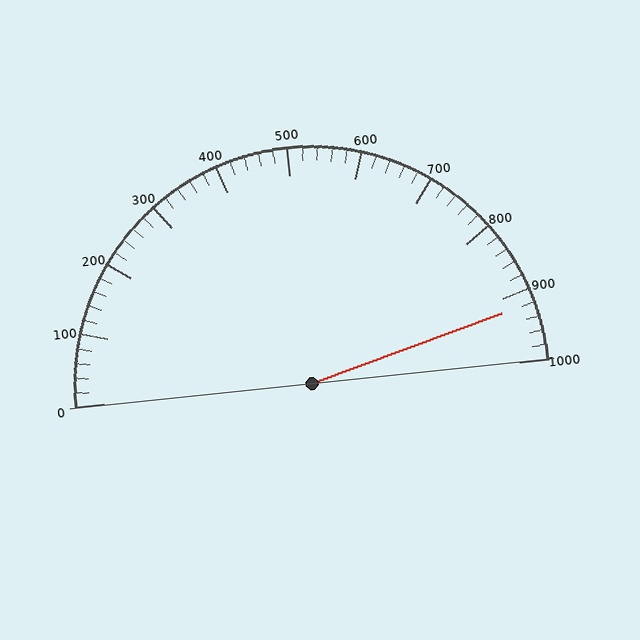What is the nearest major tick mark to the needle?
The nearest major tick mark is 900.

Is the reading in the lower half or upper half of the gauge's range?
The reading is in the upper half of the range (0 to 1000).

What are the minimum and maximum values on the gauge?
The gauge ranges from 0 to 1000.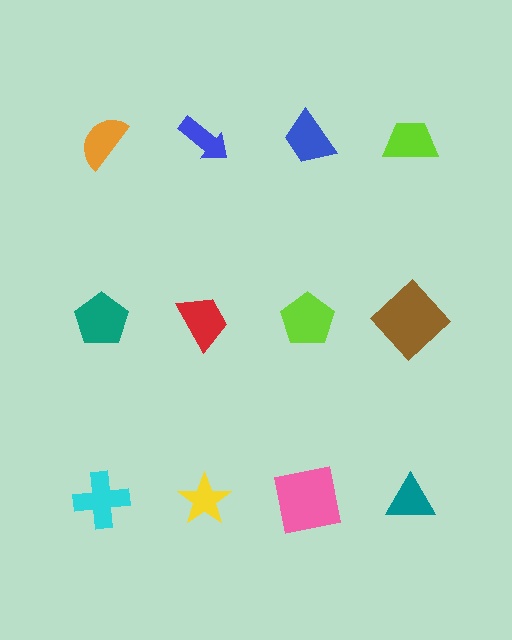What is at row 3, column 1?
A cyan cross.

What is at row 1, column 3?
A blue trapezoid.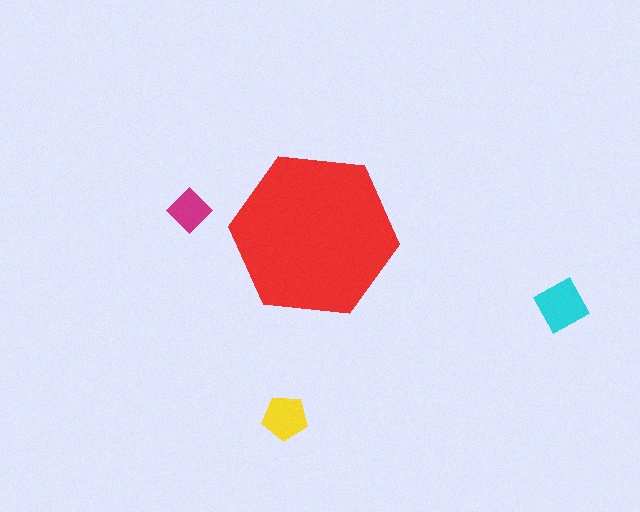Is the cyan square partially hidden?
No, the cyan square is fully visible.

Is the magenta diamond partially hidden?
No, the magenta diamond is fully visible.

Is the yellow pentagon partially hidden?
No, the yellow pentagon is fully visible.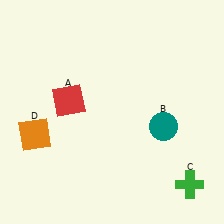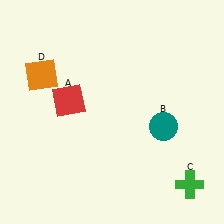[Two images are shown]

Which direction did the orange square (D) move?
The orange square (D) moved up.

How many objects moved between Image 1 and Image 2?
1 object moved between the two images.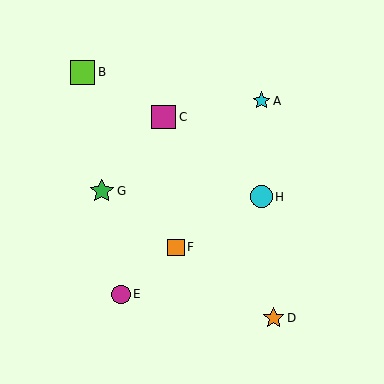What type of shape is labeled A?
Shape A is a cyan star.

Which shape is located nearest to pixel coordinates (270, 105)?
The cyan star (labeled A) at (262, 101) is nearest to that location.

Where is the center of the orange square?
The center of the orange square is at (176, 247).